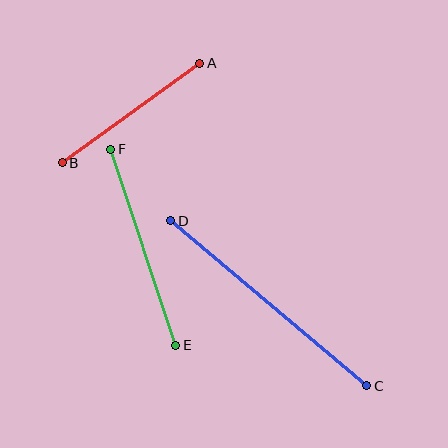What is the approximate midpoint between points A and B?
The midpoint is at approximately (131, 113) pixels.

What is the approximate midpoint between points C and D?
The midpoint is at approximately (269, 303) pixels.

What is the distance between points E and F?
The distance is approximately 206 pixels.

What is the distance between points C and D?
The distance is approximately 256 pixels.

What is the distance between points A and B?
The distance is approximately 170 pixels.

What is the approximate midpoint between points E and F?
The midpoint is at approximately (143, 247) pixels.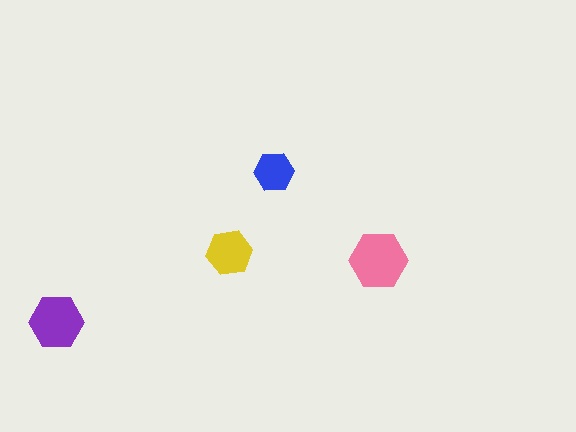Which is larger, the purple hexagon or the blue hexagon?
The purple one.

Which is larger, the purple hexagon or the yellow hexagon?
The purple one.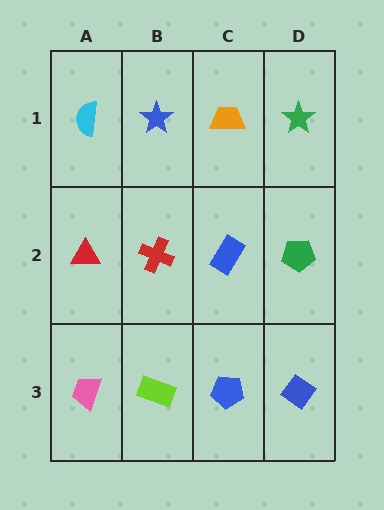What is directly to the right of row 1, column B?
An orange trapezoid.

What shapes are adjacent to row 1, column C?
A blue rectangle (row 2, column C), a blue star (row 1, column B), a green star (row 1, column D).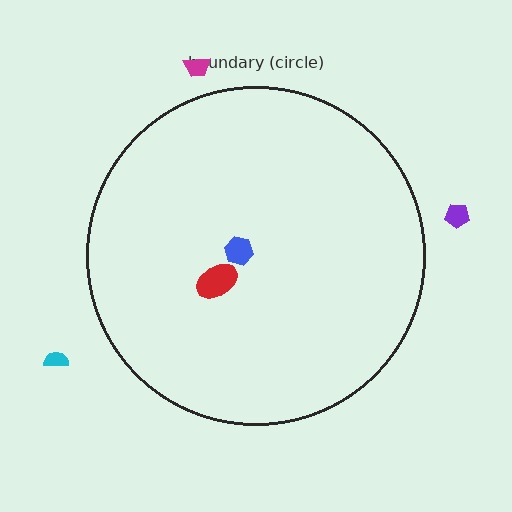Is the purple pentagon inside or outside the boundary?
Outside.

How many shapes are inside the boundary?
2 inside, 3 outside.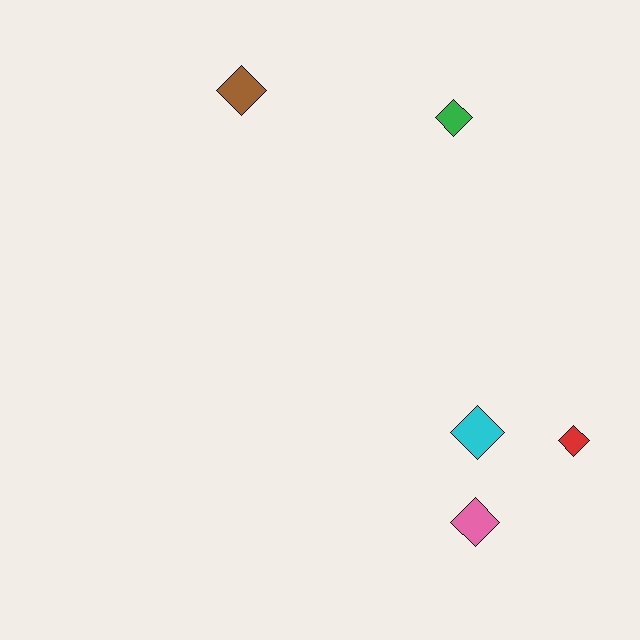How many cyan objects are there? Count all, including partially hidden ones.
There is 1 cyan object.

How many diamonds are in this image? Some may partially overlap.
There are 5 diamonds.